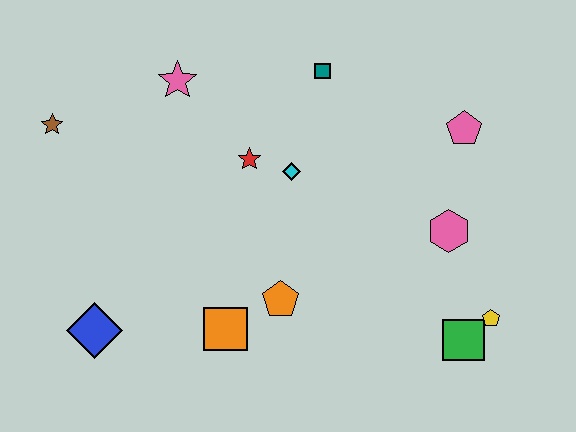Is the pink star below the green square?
No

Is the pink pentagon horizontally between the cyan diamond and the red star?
No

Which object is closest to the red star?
The cyan diamond is closest to the red star.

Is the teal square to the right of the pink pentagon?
No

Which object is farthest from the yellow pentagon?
The brown star is farthest from the yellow pentagon.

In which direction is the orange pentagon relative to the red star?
The orange pentagon is below the red star.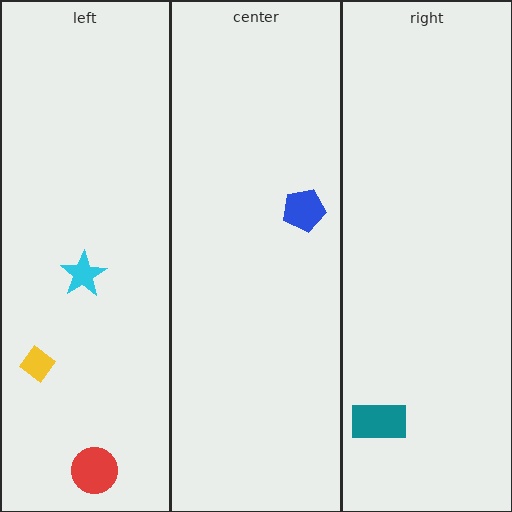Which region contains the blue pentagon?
The center region.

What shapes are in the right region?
The teal rectangle.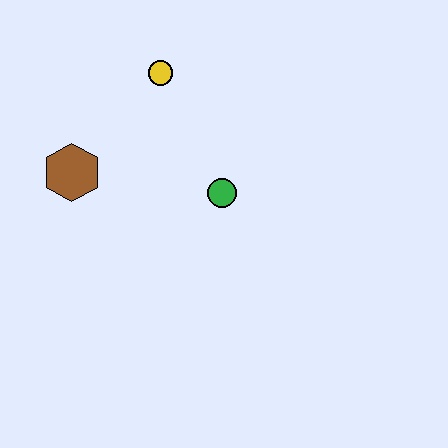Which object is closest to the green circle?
The yellow circle is closest to the green circle.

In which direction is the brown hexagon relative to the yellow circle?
The brown hexagon is below the yellow circle.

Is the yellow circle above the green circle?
Yes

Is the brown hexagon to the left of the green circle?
Yes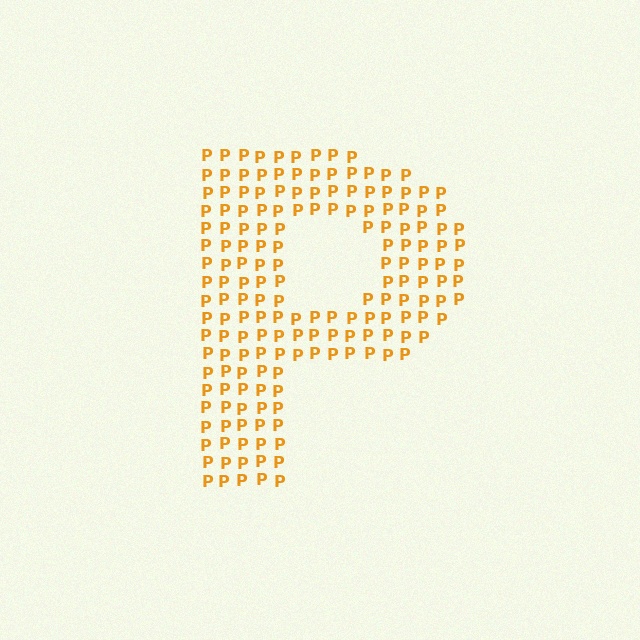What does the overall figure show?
The overall figure shows the letter P.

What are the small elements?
The small elements are letter P's.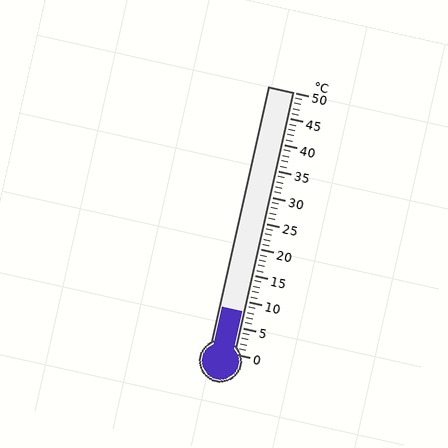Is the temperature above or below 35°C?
The temperature is below 35°C.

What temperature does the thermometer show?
The thermometer shows approximately 8°C.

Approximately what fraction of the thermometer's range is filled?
The thermometer is filled to approximately 15% of its range.